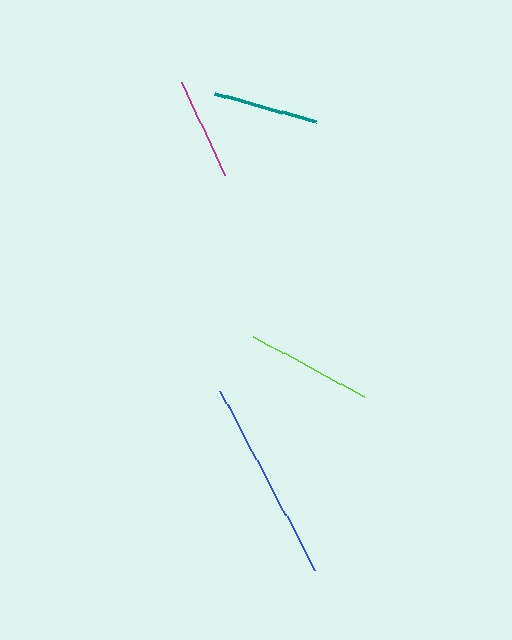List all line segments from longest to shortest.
From longest to shortest: blue, lime, teal, magenta.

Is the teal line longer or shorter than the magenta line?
The teal line is longer than the magenta line.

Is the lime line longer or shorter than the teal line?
The lime line is longer than the teal line.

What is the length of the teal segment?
The teal segment is approximately 104 pixels long.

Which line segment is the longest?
The blue line is the longest at approximately 203 pixels.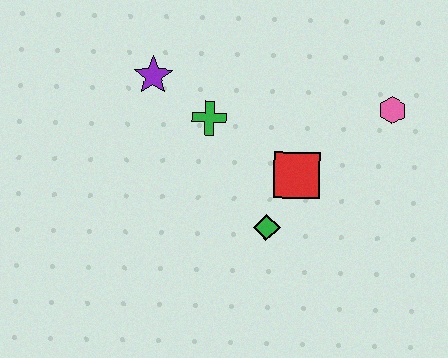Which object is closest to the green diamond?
The red square is closest to the green diamond.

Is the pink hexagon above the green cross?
Yes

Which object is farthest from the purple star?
The pink hexagon is farthest from the purple star.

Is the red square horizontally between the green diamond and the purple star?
No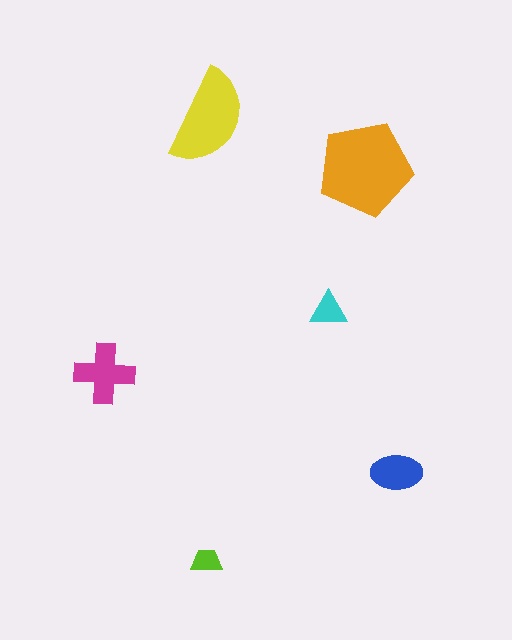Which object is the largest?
The orange pentagon.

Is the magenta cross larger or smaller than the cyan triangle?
Larger.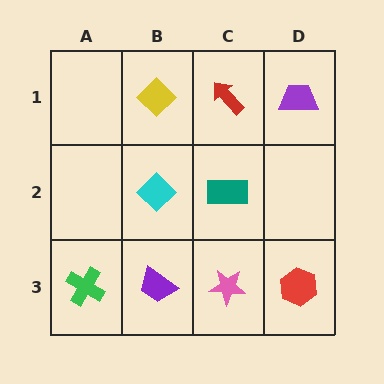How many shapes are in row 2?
2 shapes.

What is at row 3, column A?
A green cross.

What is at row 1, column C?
A red arrow.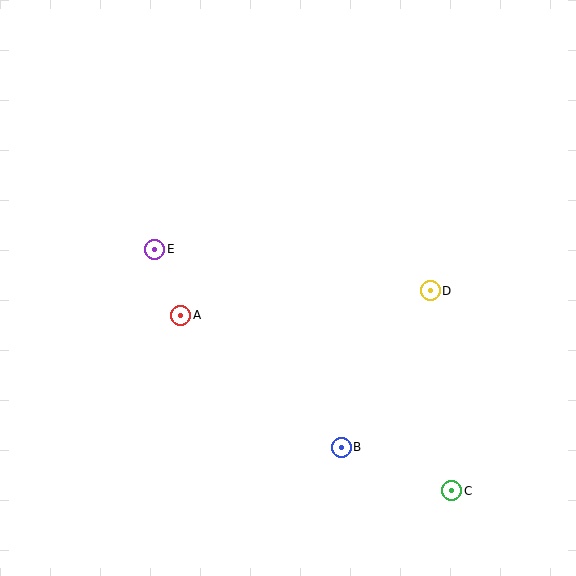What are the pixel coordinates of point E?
Point E is at (155, 249).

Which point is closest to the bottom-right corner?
Point C is closest to the bottom-right corner.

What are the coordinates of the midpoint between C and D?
The midpoint between C and D is at (441, 391).